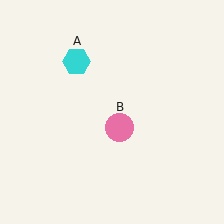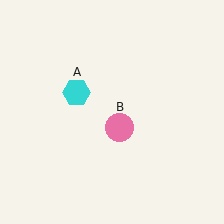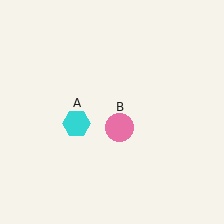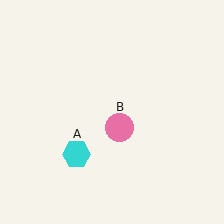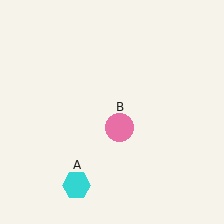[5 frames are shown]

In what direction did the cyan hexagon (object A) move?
The cyan hexagon (object A) moved down.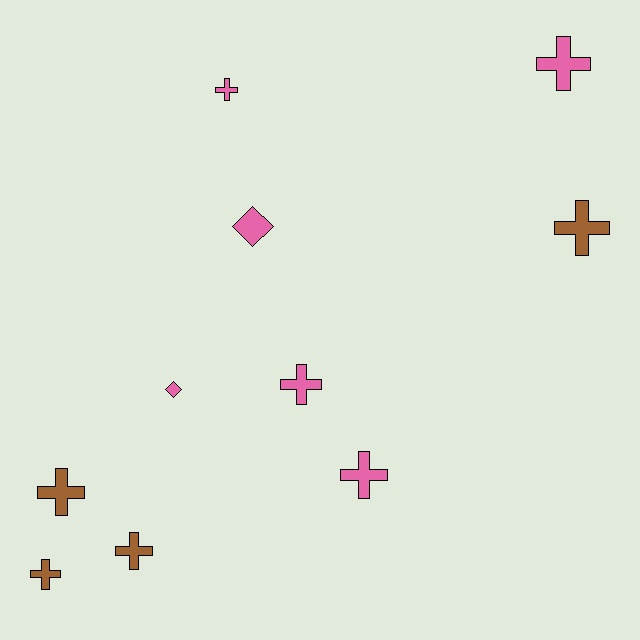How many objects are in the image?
There are 10 objects.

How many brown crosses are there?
There are 4 brown crosses.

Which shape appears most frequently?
Cross, with 8 objects.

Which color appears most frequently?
Pink, with 6 objects.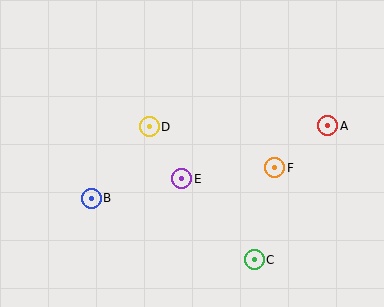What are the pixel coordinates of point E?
Point E is at (182, 179).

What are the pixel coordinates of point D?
Point D is at (149, 127).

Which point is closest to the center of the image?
Point E at (182, 179) is closest to the center.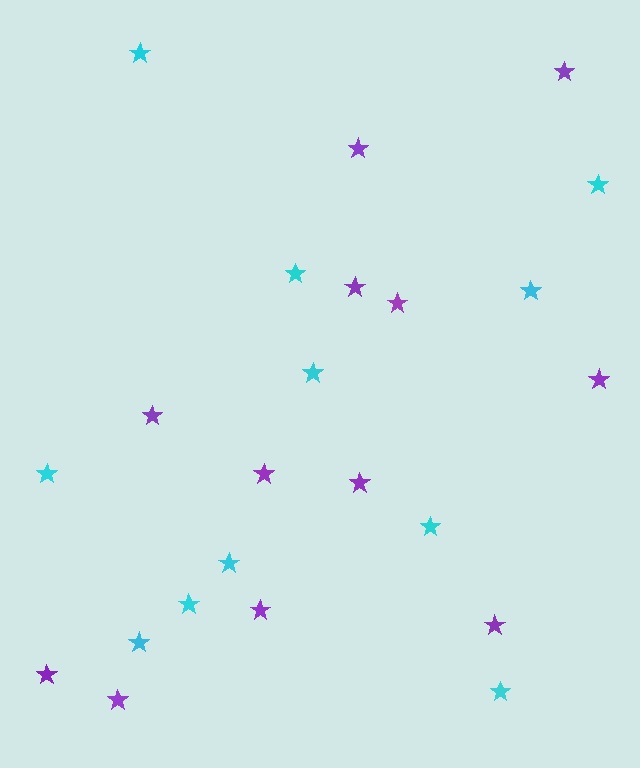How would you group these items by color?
There are 2 groups: one group of purple stars (12) and one group of cyan stars (11).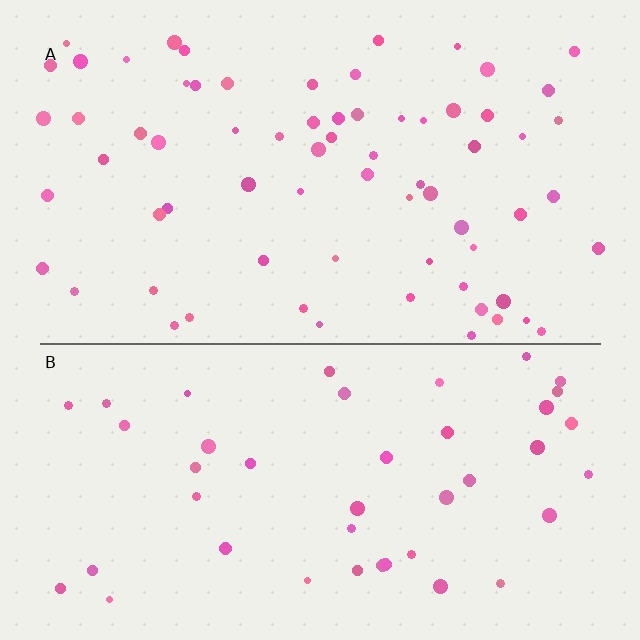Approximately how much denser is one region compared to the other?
Approximately 1.6× — region A over region B.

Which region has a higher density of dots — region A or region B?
A (the top).